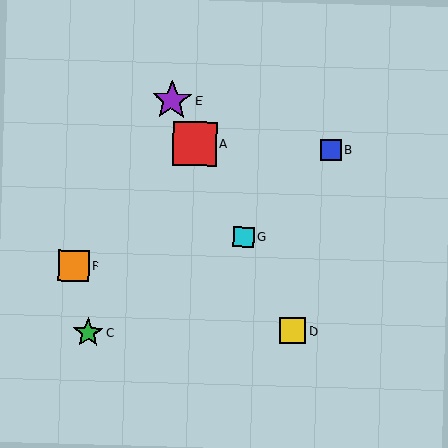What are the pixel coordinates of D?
Object D is at (293, 330).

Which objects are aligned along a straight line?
Objects A, D, E, G are aligned along a straight line.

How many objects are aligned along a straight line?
4 objects (A, D, E, G) are aligned along a straight line.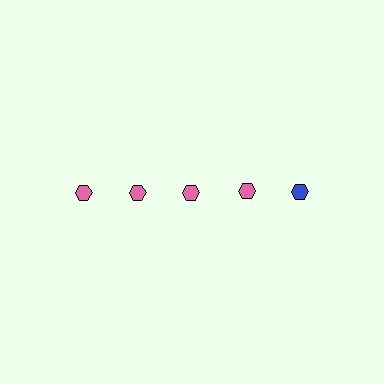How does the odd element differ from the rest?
It has a different color: blue instead of pink.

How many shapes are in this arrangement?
There are 5 shapes arranged in a grid pattern.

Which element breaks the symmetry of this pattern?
The blue hexagon in the top row, rightmost column breaks the symmetry. All other shapes are pink hexagons.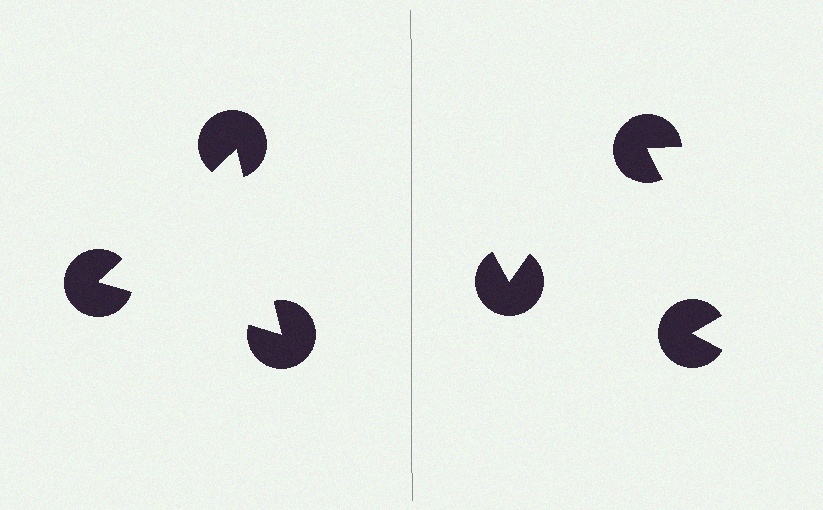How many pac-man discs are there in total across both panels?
6 — 3 on each side.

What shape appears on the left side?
An illusory triangle.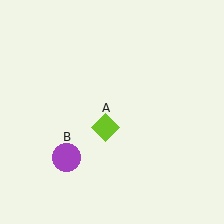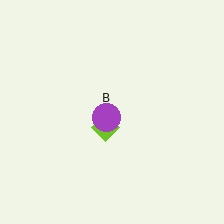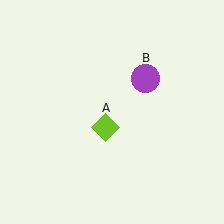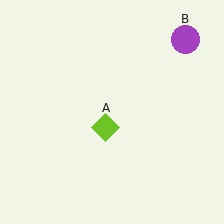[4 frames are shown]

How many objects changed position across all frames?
1 object changed position: purple circle (object B).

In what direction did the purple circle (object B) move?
The purple circle (object B) moved up and to the right.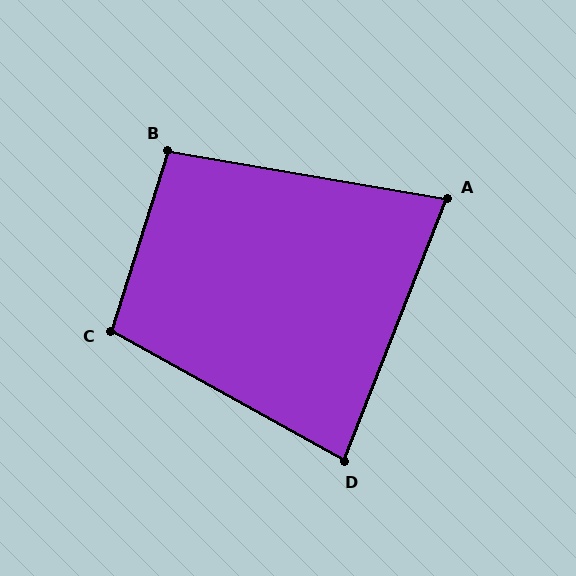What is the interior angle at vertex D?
Approximately 82 degrees (acute).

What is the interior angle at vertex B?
Approximately 98 degrees (obtuse).